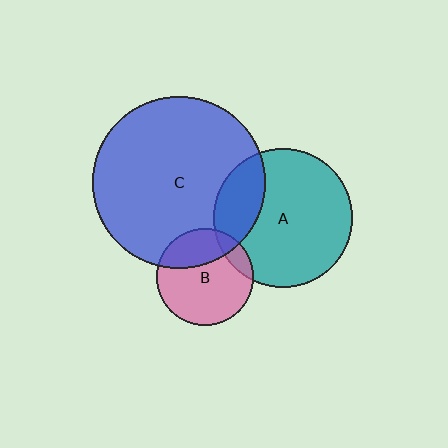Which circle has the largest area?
Circle C (blue).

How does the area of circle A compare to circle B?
Approximately 2.0 times.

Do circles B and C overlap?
Yes.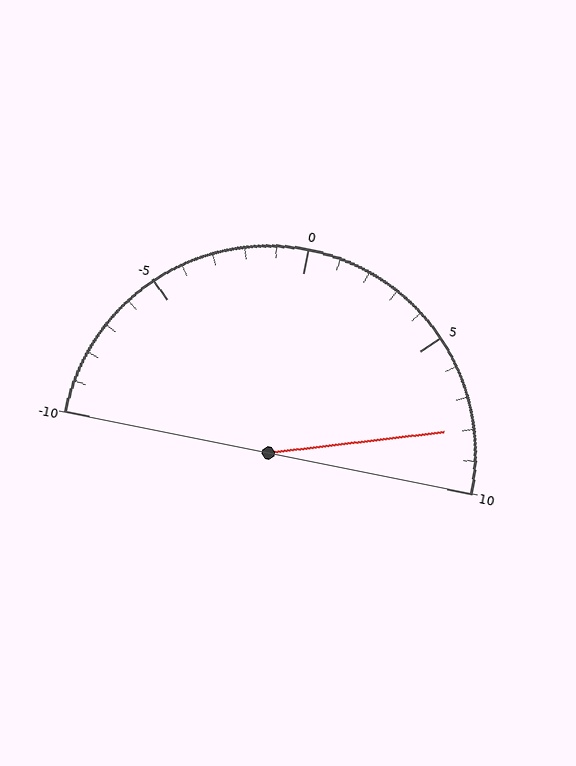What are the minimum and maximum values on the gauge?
The gauge ranges from -10 to 10.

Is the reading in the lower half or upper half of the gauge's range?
The reading is in the upper half of the range (-10 to 10).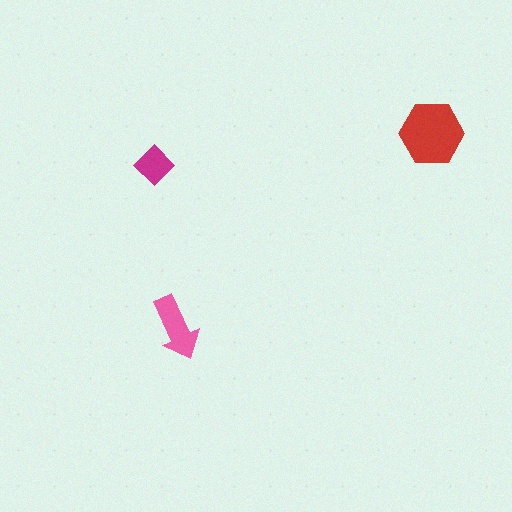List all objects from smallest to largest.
The magenta diamond, the pink arrow, the red hexagon.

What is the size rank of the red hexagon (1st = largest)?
1st.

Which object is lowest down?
The pink arrow is bottommost.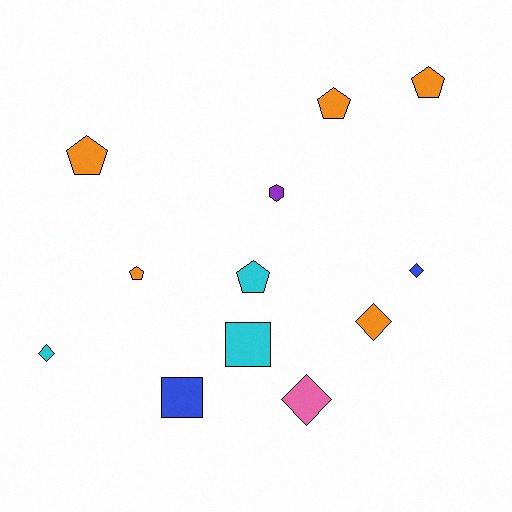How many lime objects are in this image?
There are no lime objects.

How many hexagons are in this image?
There is 1 hexagon.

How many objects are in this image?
There are 12 objects.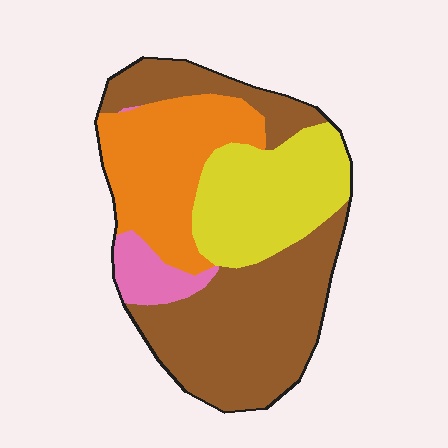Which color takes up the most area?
Brown, at roughly 45%.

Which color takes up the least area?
Pink, at roughly 5%.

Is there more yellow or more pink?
Yellow.